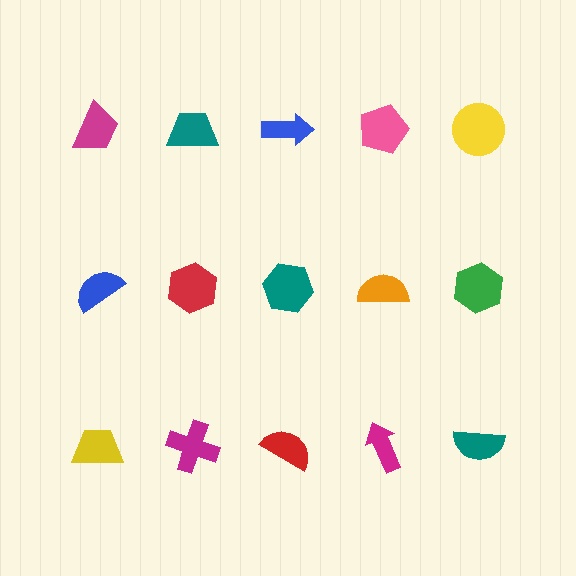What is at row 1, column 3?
A blue arrow.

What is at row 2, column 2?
A red hexagon.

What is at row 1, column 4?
A pink pentagon.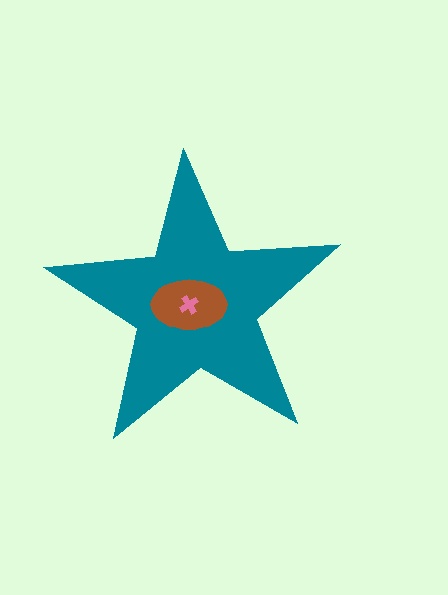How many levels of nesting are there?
3.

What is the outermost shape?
The teal star.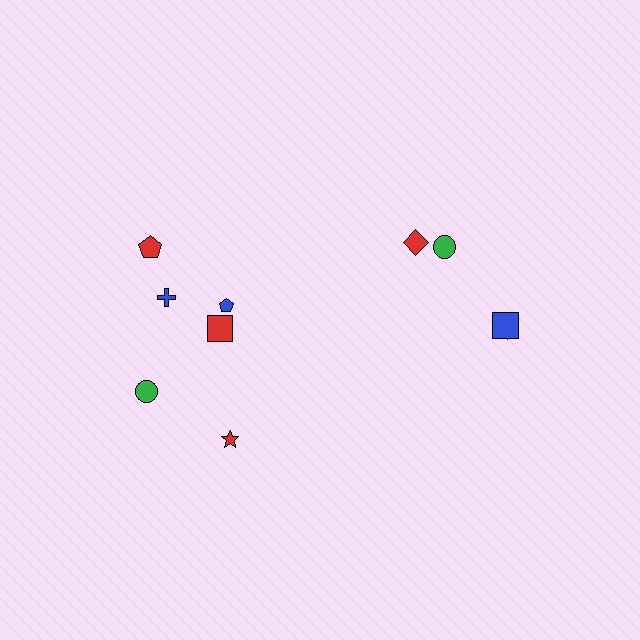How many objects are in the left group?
There are 6 objects.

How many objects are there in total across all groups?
There are 10 objects.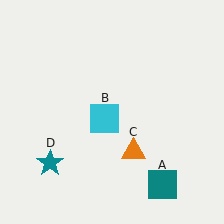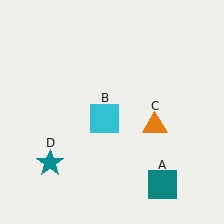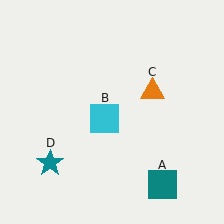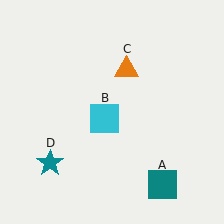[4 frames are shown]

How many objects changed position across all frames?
1 object changed position: orange triangle (object C).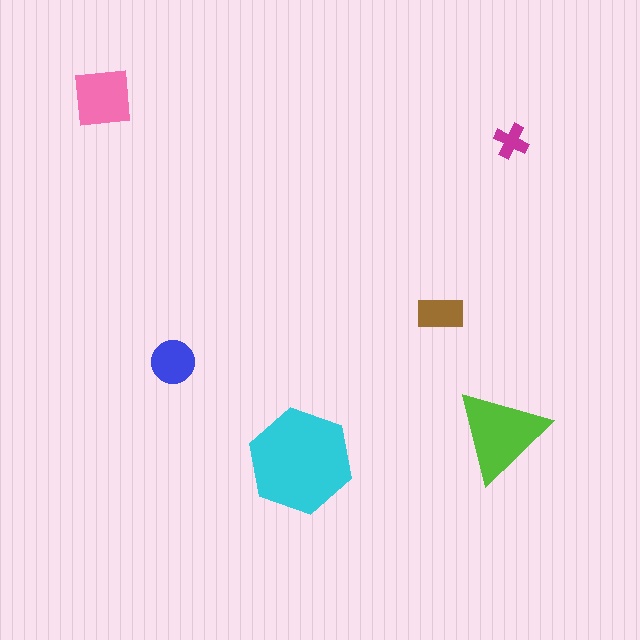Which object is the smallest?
The magenta cross.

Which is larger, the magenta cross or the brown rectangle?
The brown rectangle.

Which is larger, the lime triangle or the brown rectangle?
The lime triangle.